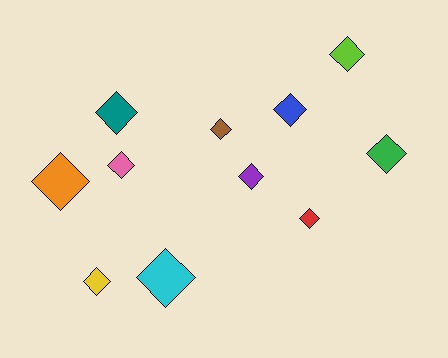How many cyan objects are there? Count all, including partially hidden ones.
There is 1 cyan object.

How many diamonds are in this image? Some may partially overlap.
There are 11 diamonds.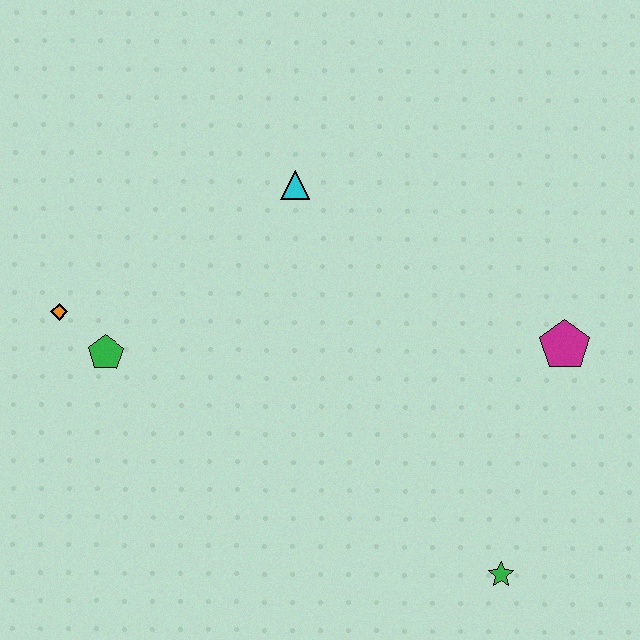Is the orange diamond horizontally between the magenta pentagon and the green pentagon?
No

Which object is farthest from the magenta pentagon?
The orange diamond is farthest from the magenta pentagon.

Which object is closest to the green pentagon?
The orange diamond is closest to the green pentagon.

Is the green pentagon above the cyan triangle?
No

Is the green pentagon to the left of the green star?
Yes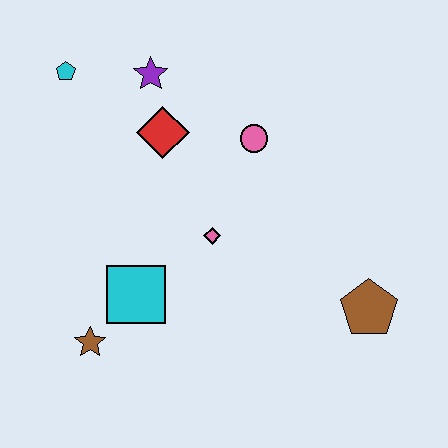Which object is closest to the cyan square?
The brown star is closest to the cyan square.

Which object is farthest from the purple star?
The brown pentagon is farthest from the purple star.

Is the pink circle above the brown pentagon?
Yes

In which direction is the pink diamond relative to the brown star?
The pink diamond is to the right of the brown star.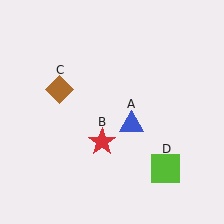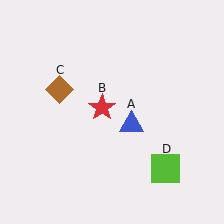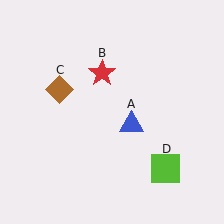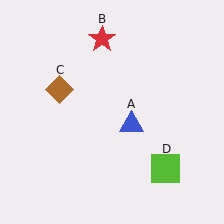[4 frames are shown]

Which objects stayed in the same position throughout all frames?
Blue triangle (object A) and brown diamond (object C) and lime square (object D) remained stationary.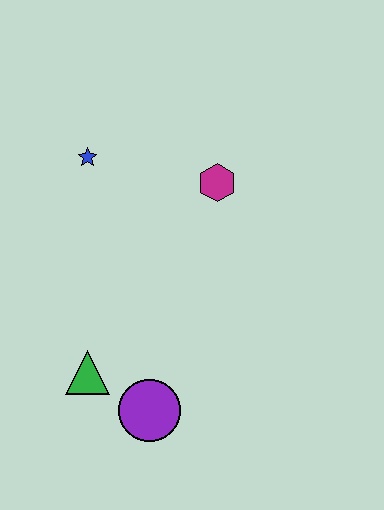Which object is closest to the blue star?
The magenta hexagon is closest to the blue star.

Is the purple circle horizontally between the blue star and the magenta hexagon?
Yes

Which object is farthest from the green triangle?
The magenta hexagon is farthest from the green triangle.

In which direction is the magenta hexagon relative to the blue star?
The magenta hexagon is to the right of the blue star.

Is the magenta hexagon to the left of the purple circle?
No